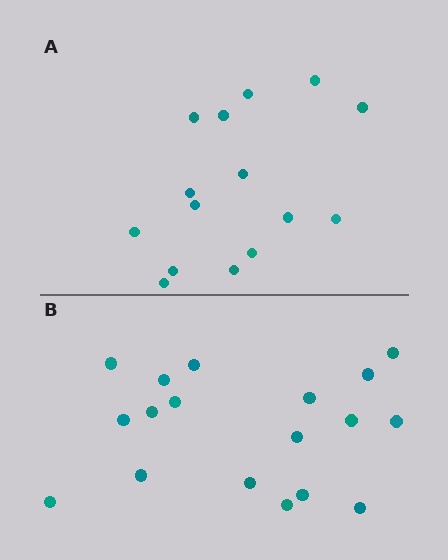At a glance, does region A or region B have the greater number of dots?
Region B (the bottom region) has more dots.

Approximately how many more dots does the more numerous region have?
Region B has just a few more — roughly 2 or 3 more dots than region A.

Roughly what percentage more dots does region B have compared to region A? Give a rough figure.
About 20% more.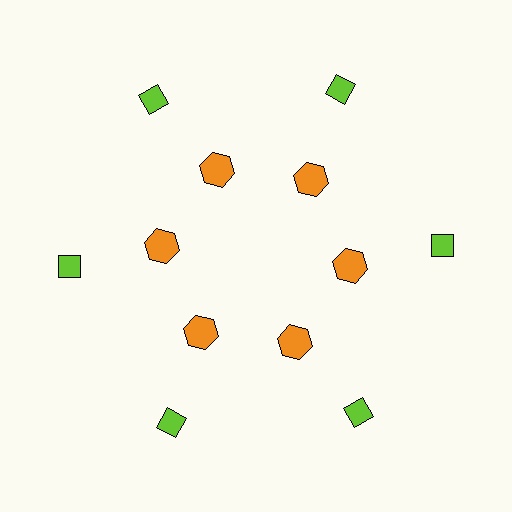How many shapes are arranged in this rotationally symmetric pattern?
There are 12 shapes, arranged in 6 groups of 2.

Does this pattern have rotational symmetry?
Yes, this pattern has 6-fold rotational symmetry. It looks the same after rotating 60 degrees around the center.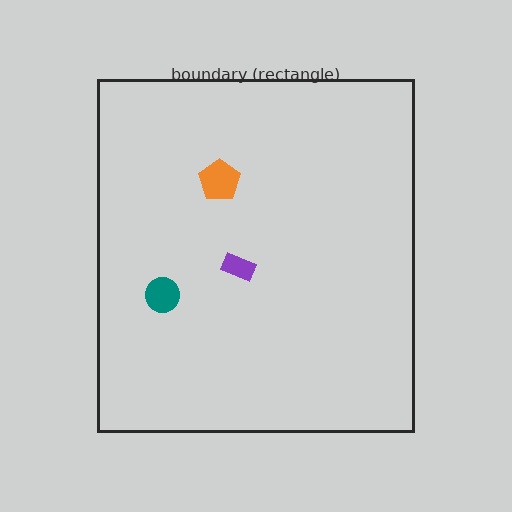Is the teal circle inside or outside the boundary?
Inside.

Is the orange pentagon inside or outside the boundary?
Inside.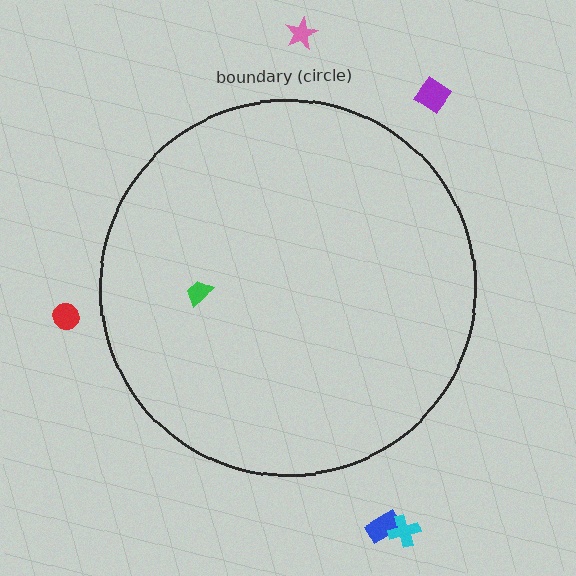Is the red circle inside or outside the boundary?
Outside.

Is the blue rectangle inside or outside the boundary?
Outside.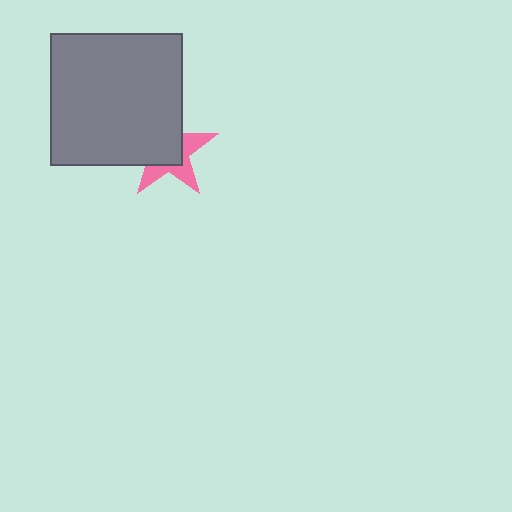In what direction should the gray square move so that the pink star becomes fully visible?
The gray square should move toward the upper-left. That is the shortest direction to clear the overlap and leave the pink star fully visible.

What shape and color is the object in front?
The object in front is a gray square.